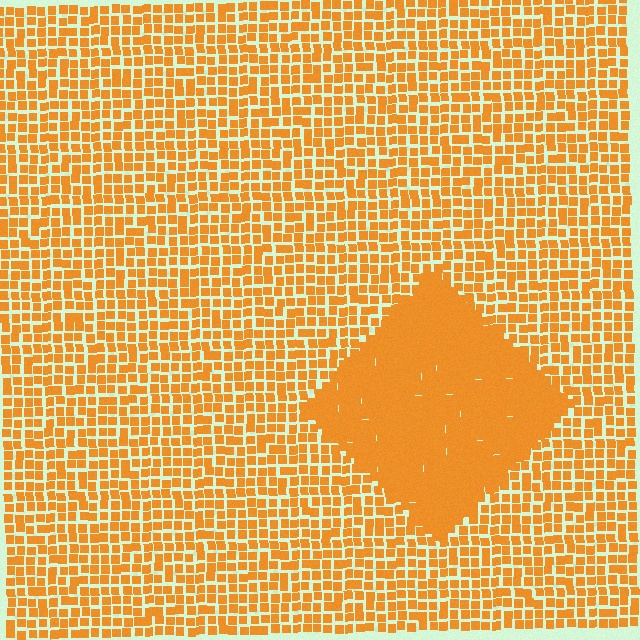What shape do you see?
I see a diamond.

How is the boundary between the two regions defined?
The boundary is defined by a change in element density (approximately 1.9x ratio). All elements are the same color, size, and shape.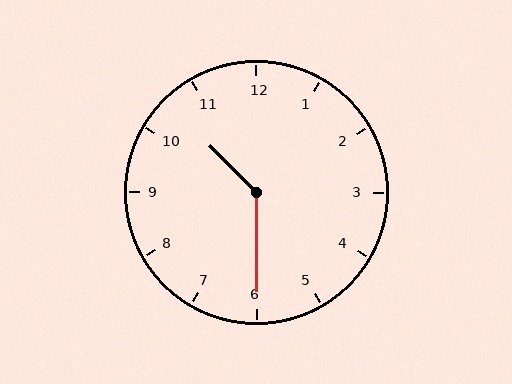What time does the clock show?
10:30.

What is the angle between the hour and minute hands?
Approximately 135 degrees.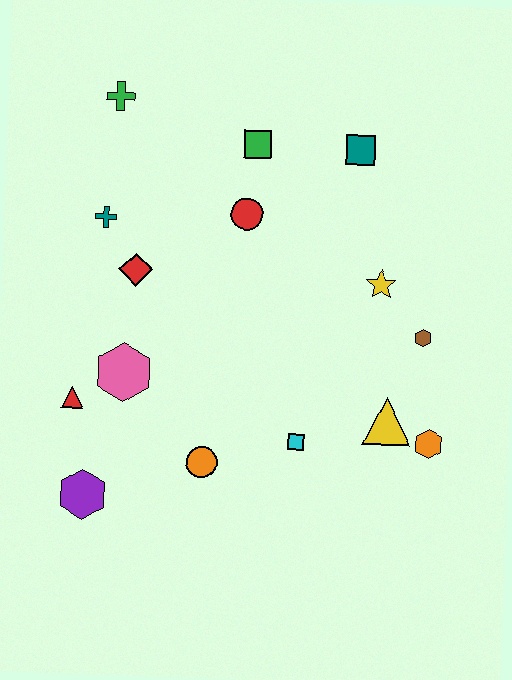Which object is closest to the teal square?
The green square is closest to the teal square.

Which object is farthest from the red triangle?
The teal square is farthest from the red triangle.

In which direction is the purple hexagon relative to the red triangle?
The purple hexagon is below the red triangle.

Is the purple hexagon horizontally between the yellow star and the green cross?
No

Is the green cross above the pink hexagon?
Yes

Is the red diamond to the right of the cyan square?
No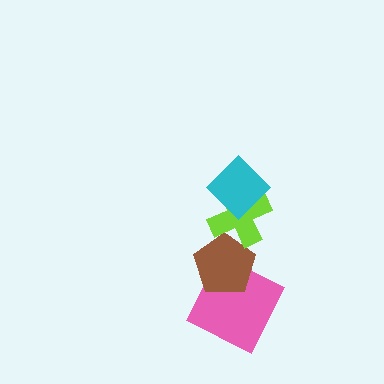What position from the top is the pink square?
The pink square is 4th from the top.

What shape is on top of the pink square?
The brown pentagon is on top of the pink square.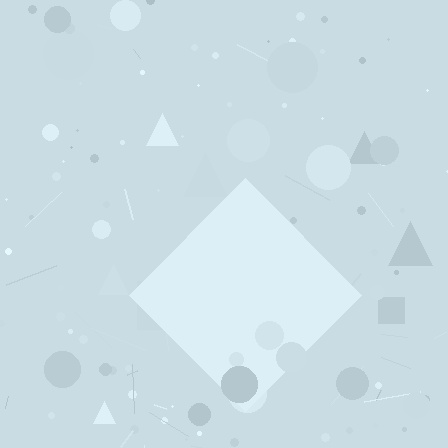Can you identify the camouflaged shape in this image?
The camouflaged shape is a diamond.